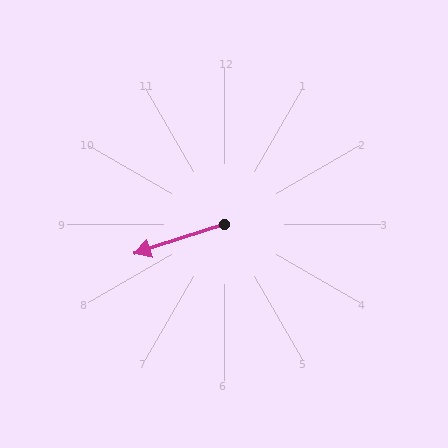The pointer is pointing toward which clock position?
Roughly 8 o'clock.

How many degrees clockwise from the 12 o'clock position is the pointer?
Approximately 252 degrees.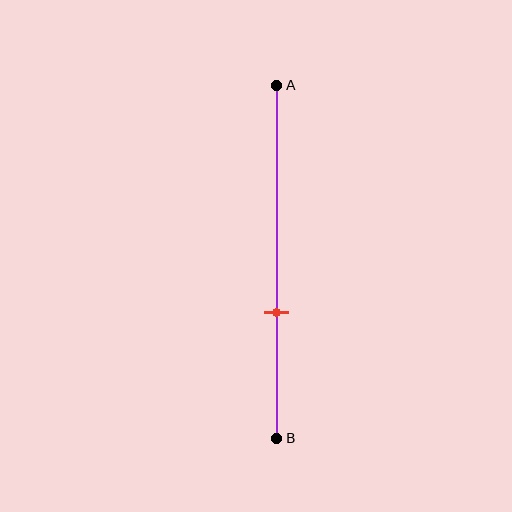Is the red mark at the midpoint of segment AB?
No, the mark is at about 65% from A, not at the 50% midpoint.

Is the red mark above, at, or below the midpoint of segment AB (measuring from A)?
The red mark is below the midpoint of segment AB.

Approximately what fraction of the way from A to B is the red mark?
The red mark is approximately 65% of the way from A to B.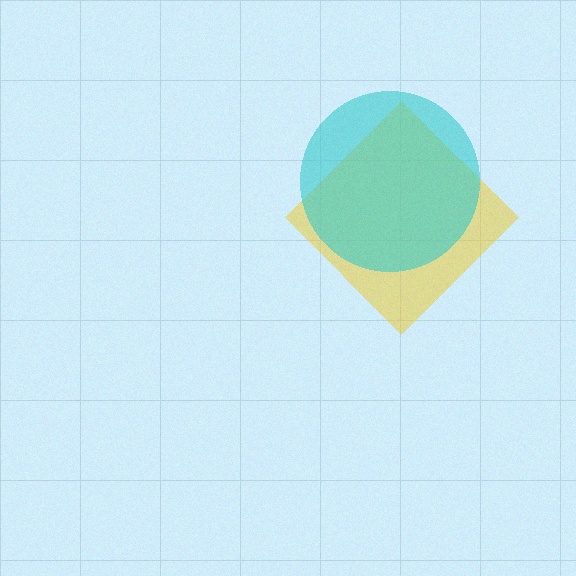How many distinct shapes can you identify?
There are 2 distinct shapes: a yellow diamond, a cyan circle.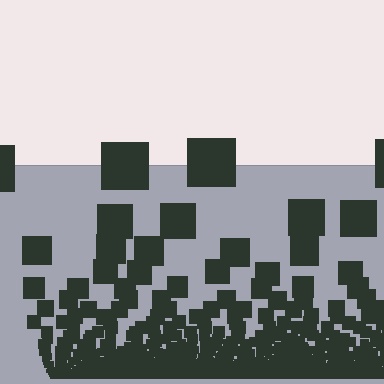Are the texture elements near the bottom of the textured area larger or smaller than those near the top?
Smaller. The gradient is inverted — elements near the bottom are smaller and denser.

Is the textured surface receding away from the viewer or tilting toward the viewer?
The surface appears to tilt toward the viewer. Texture elements get larger and sparser toward the top.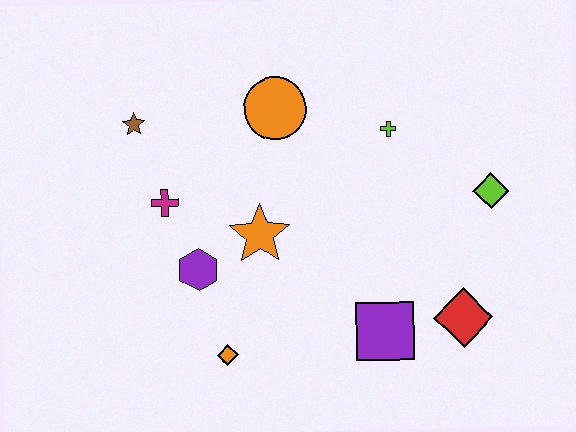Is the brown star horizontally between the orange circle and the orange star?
No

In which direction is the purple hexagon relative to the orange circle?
The purple hexagon is below the orange circle.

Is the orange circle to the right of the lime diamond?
No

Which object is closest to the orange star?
The purple hexagon is closest to the orange star.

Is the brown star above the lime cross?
Yes